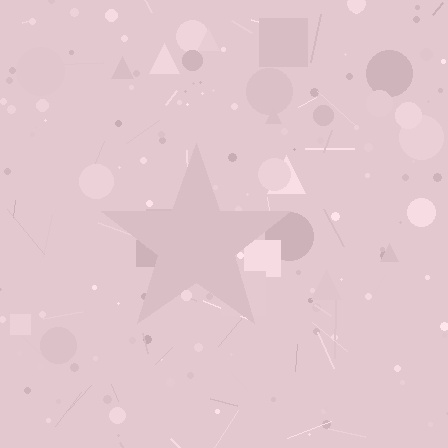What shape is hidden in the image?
A star is hidden in the image.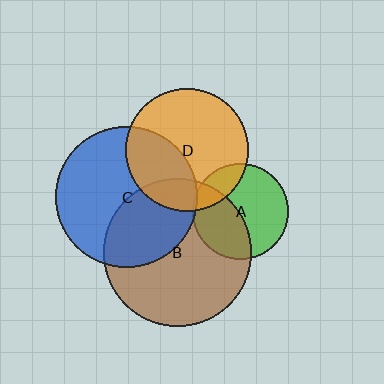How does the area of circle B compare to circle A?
Approximately 2.3 times.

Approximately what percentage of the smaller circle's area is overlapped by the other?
Approximately 35%.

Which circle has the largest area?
Circle B (brown).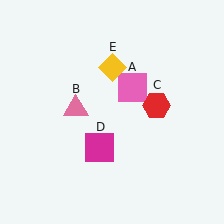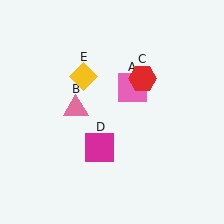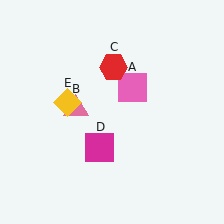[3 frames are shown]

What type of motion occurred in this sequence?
The red hexagon (object C), yellow diamond (object E) rotated counterclockwise around the center of the scene.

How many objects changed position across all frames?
2 objects changed position: red hexagon (object C), yellow diamond (object E).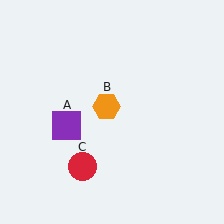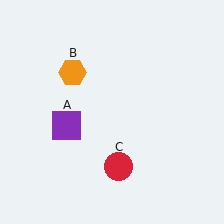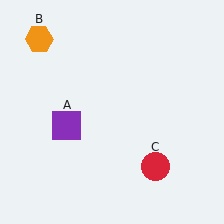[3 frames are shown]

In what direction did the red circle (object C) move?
The red circle (object C) moved right.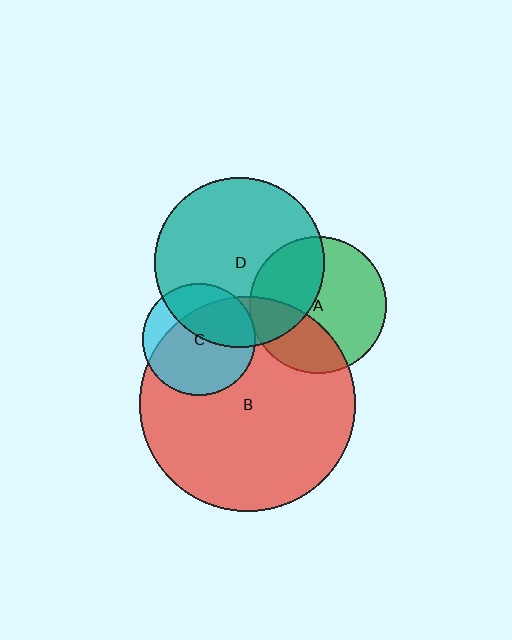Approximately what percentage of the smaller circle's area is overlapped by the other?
Approximately 75%.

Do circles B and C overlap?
Yes.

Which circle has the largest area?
Circle B (red).